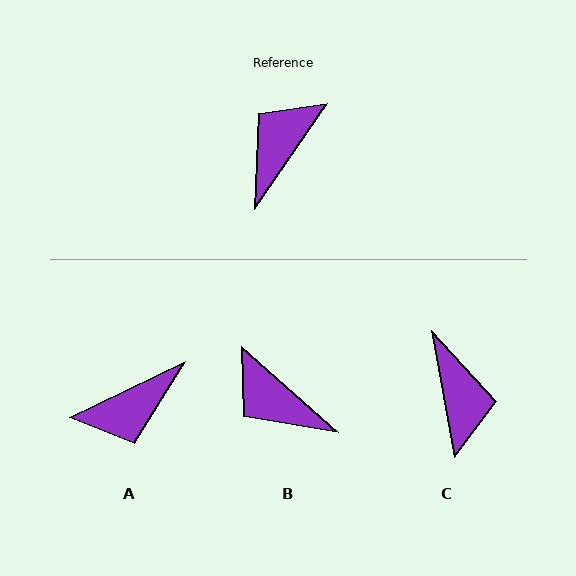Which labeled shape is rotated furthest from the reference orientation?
A, about 150 degrees away.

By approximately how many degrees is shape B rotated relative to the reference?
Approximately 83 degrees counter-clockwise.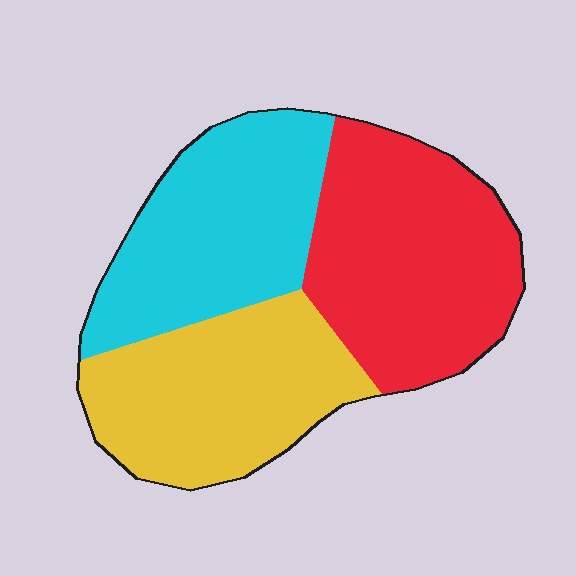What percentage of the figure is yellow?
Yellow covers about 30% of the figure.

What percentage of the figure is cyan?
Cyan covers around 30% of the figure.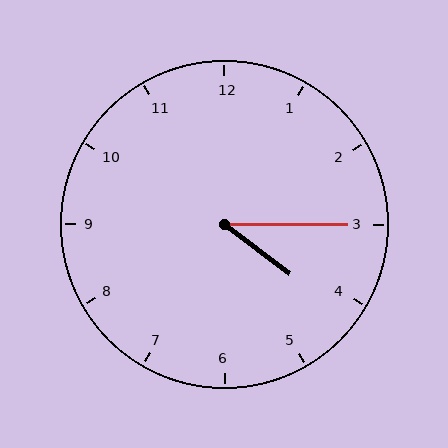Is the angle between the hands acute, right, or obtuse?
It is acute.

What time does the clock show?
4:15.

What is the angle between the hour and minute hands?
Approximately 38 degrees.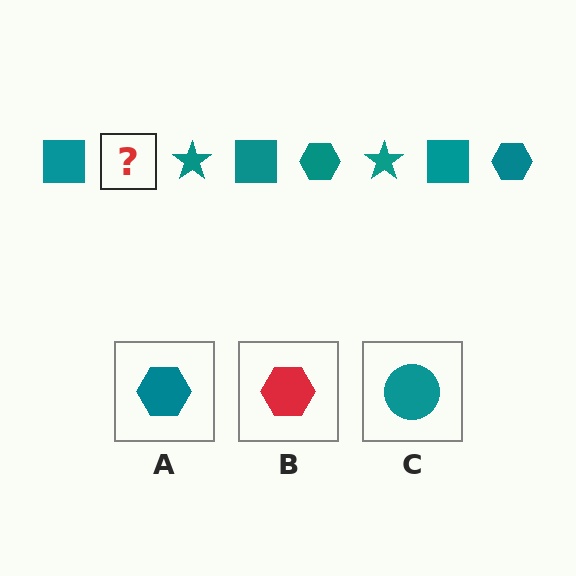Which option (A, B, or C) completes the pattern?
A.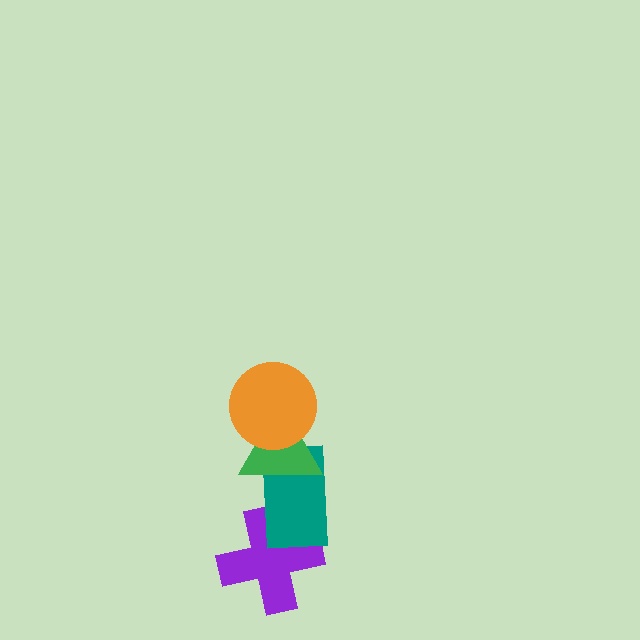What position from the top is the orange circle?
The orange circle is 1st from the top.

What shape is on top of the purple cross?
The teal rectangle is on top of the purple cross.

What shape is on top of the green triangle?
The orange circle is on top of the green triangle.